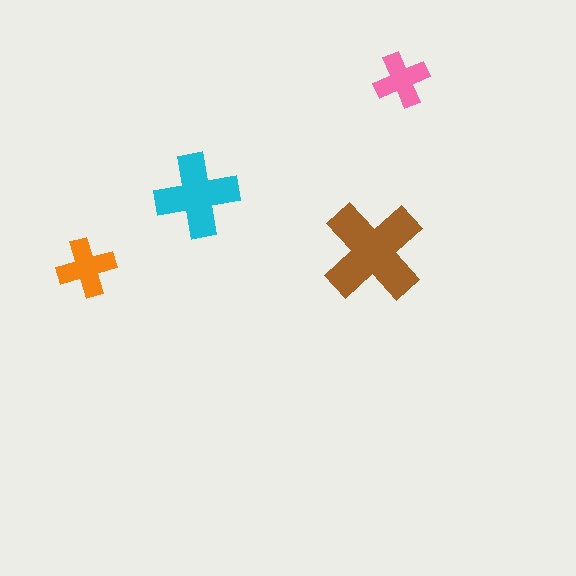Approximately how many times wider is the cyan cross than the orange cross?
About 1.5 times wider.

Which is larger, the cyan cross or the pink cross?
The cyan one.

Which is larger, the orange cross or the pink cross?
The orange one.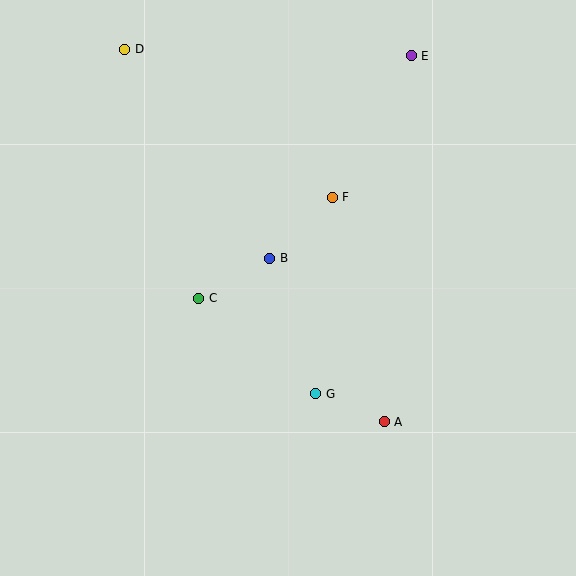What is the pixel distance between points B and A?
The distance between B and A is 199 pixels.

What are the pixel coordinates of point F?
Point F is at (332, 197).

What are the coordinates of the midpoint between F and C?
The midpoint between F and C is at (266, 248).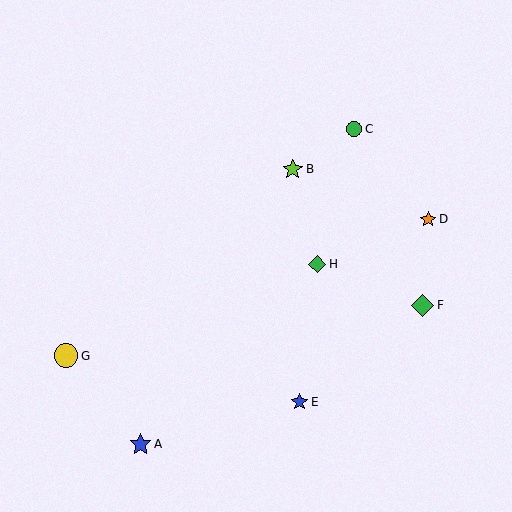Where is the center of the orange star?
The center of the orange star is at (428, 219).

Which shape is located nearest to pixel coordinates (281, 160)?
The lime star (labeled B) at (293, 169) is nearest to that location.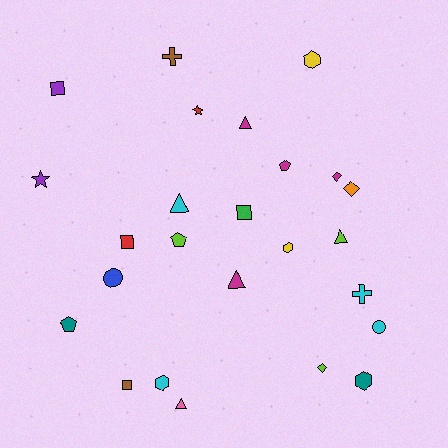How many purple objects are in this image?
There are 2 purple objects.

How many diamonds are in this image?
There are 3 diamonds.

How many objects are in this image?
There are 25 objects.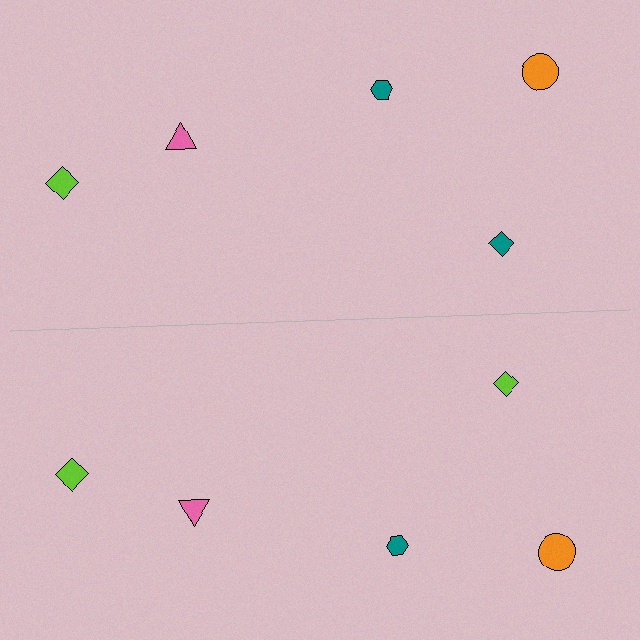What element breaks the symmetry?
The lime diamond on the bottom side breaks the symmetry — its mirror counterpart is teal.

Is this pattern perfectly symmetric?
No, the pattern is not perfectly symmetric. The lime diamond on the bottom side breaks the symmetry — its mirror counterpart is teal.